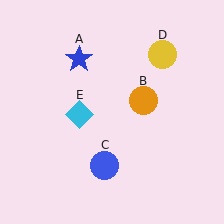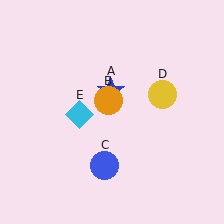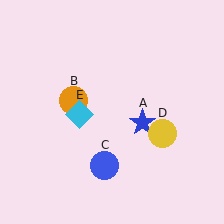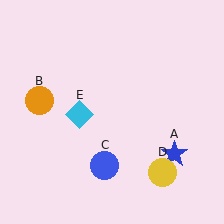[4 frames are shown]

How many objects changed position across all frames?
3 objects changed position: blue star (object A), orange circle (object B), yellow circle (object D).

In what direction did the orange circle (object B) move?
The orange circle (object B) moved left.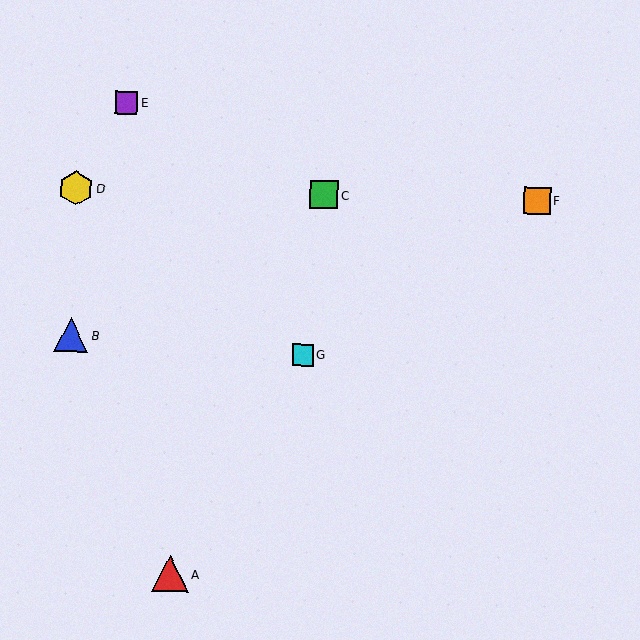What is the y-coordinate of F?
Object F is at y≈200.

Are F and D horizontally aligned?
Yes, both are at y≈200.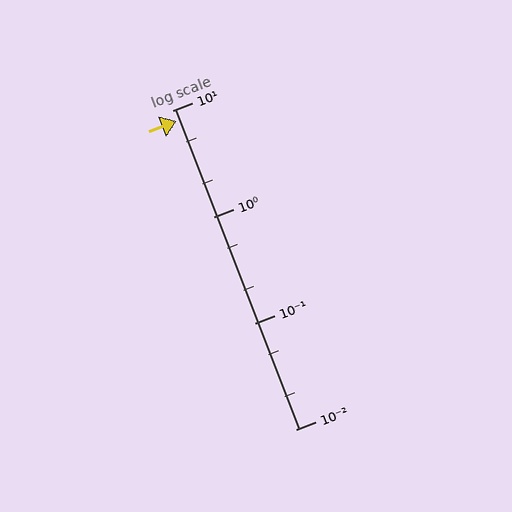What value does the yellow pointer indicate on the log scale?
The pointer indicates approximately 7.9.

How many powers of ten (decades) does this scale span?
The scale spans 3 decades, from 0.01 to 10.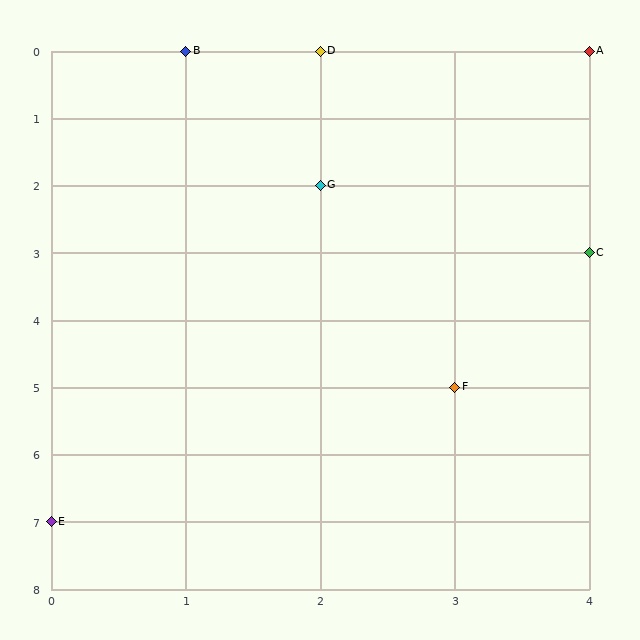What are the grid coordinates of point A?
Point A is at grid coordinates (4, 0).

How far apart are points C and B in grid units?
Points C and B are 3 columns and 3 rows apart (about 4.2 grid units diagonally).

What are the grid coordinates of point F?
Point F is at grid coordinates (3, 5).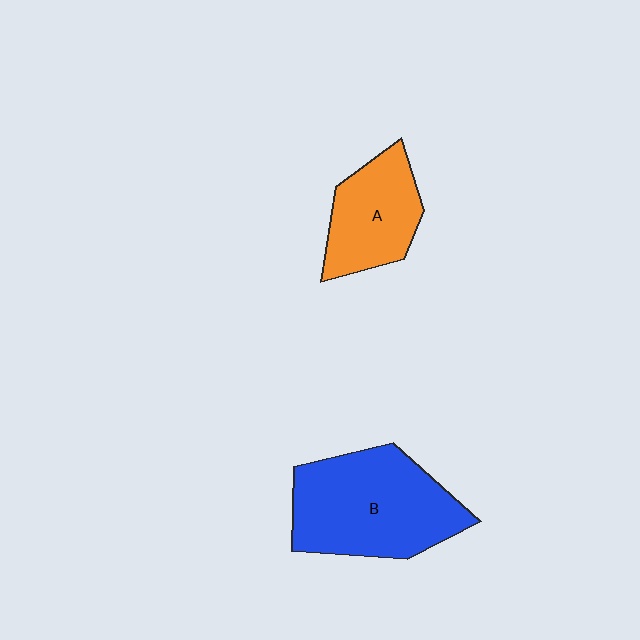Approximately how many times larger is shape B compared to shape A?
Approximately 1.7 times.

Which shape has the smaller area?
Shape A (orange).